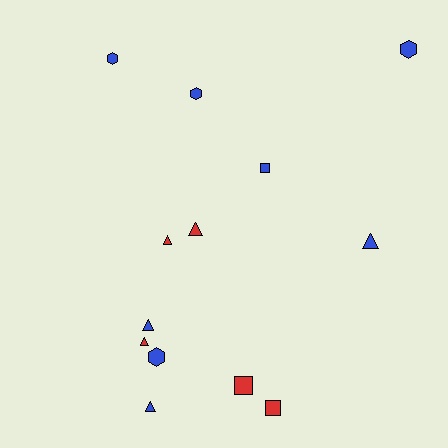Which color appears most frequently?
Blue, with 8 objects.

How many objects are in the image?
There are 13 objects.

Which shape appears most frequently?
Triangle, with 6 objects.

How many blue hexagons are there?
There are 4 blue hexagons.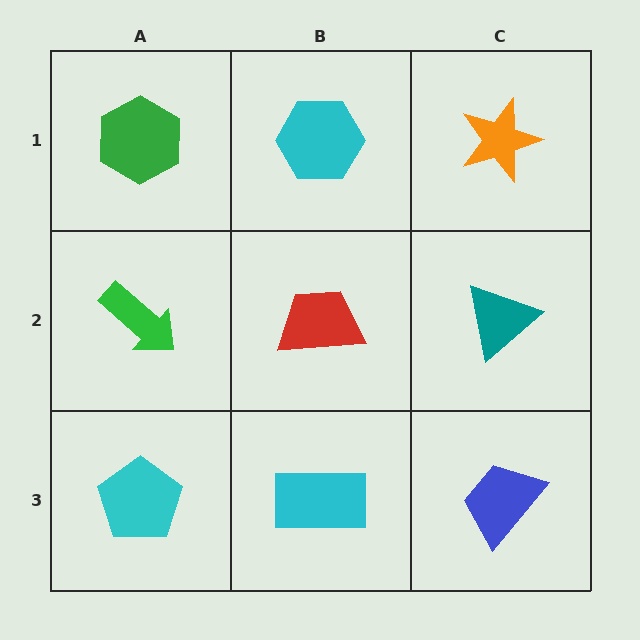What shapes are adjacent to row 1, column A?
A green arrow (row 2, column A), a cyan hexagon (row 1, column B).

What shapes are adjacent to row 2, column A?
A green hexagon (row 1, column A), a cyan pentagon (row 3, column A), a red trapezoid (row 2, column B).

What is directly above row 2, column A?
A green hexagon.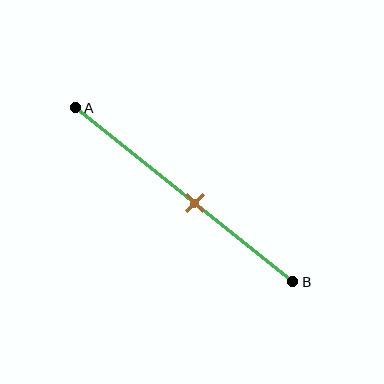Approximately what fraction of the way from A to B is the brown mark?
The brown mark is approximately 55% of the way from A to B.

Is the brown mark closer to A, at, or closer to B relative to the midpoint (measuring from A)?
The brown mark is closer to point B than the midpoint of segment AB.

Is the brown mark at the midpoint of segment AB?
No, the mark is at about 55% from A, not at the 50% midpoint.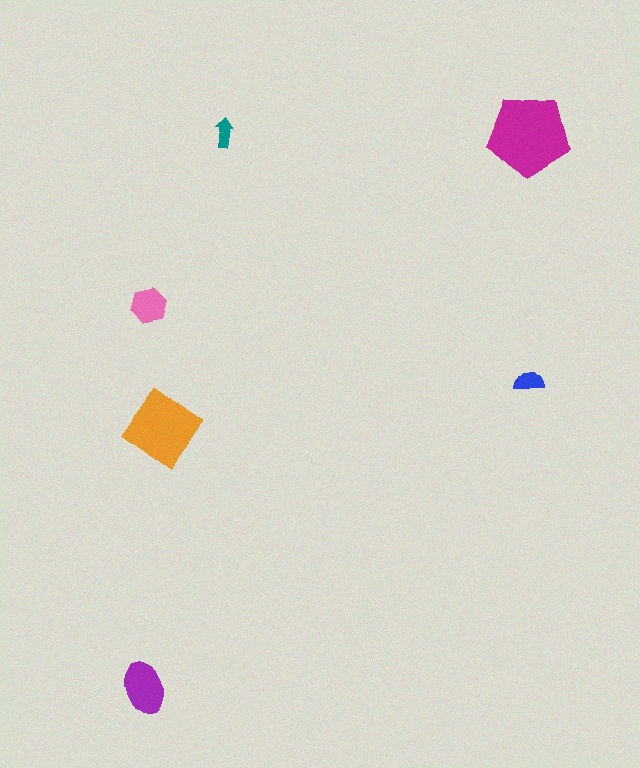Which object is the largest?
The magenta pentagon.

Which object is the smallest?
The teal arrow.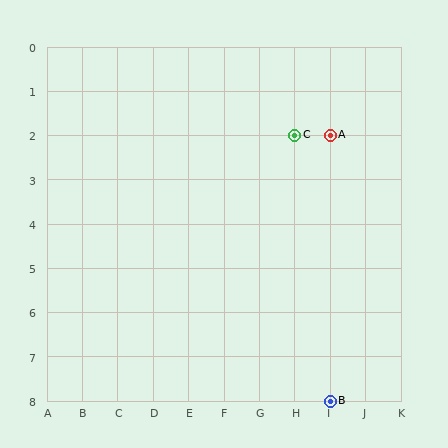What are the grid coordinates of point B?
Point B is at grid coordinates (I, 8).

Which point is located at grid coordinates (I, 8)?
Point B is at (I, 8).